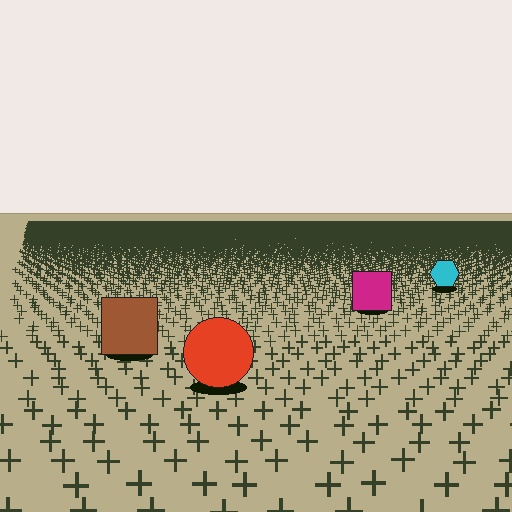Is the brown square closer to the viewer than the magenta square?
Yes. The brown square is closer — you can tell from the texture gradient: the ground texture is coarser near it.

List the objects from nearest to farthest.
From nearest to farthest: the red circle, the brown square, the magenta square, the cyan hexagon.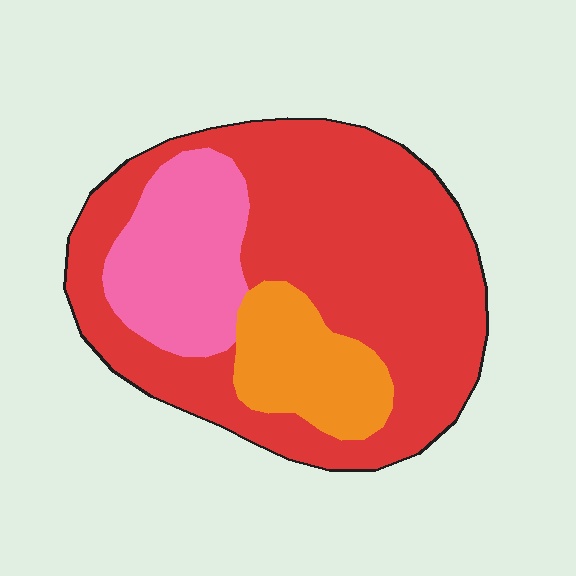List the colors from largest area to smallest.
From largest to smallest: red, pink, orange.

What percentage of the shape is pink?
Pink takes up less than a quarter of the shape.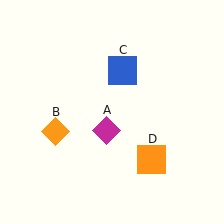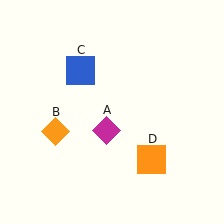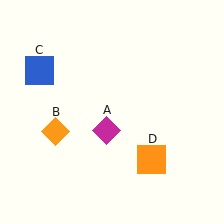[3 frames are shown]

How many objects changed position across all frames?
1 object changed position: blue square (object C).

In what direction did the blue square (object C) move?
The blue square (object C) moved left.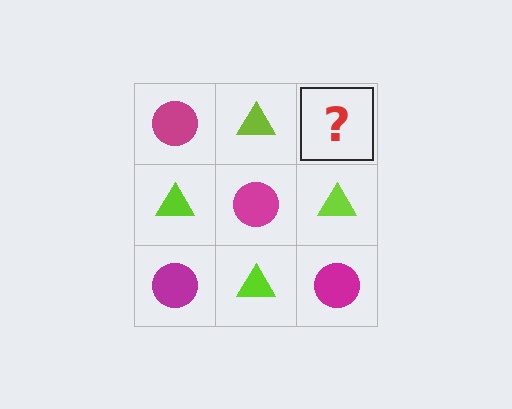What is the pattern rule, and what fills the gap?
The rule is that it alternates magenta circle and lime triangle in a checkerboard pattern. The gap should be filled with a magenta circle.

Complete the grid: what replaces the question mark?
The question mark should be replaced with a magenta circle.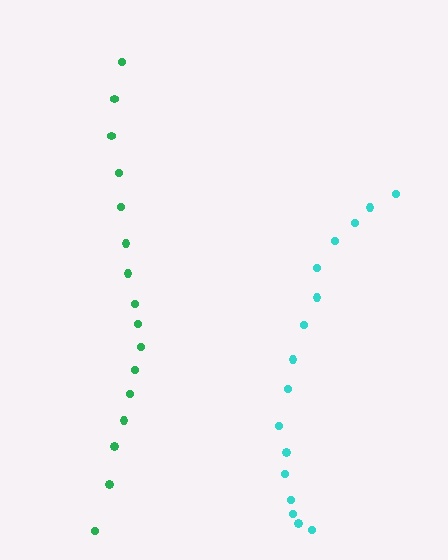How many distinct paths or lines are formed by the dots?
There are 2 distinct paths.